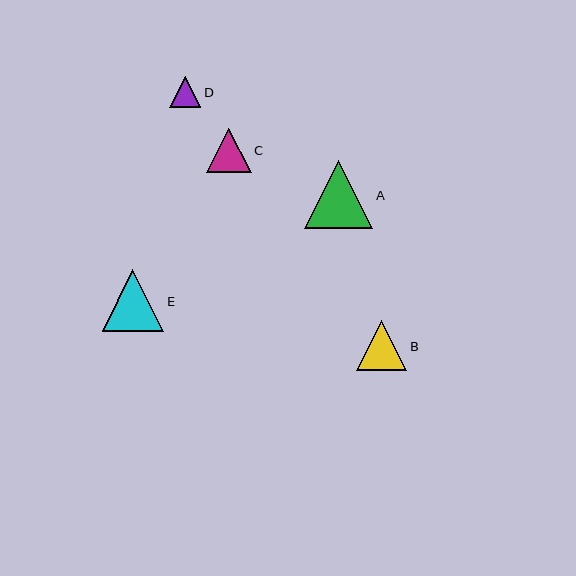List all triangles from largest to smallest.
From largest to smallest: A, E, B, C, D.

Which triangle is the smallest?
Triangle D is the smallest with a size of approximately 31 pixels.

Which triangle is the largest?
Triangle A is the largest with a size of approximately 68 pixels.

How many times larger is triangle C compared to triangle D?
Triangle C is approximately 1.4 times the size of triangle D.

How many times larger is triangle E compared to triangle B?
Triangle E is approximately 1.2 times the size of triangle B.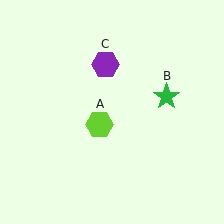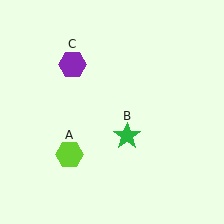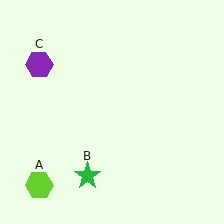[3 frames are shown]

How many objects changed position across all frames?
3 objects changed position: lime hexagon (object A), green star (object B), purple hexagon (object C).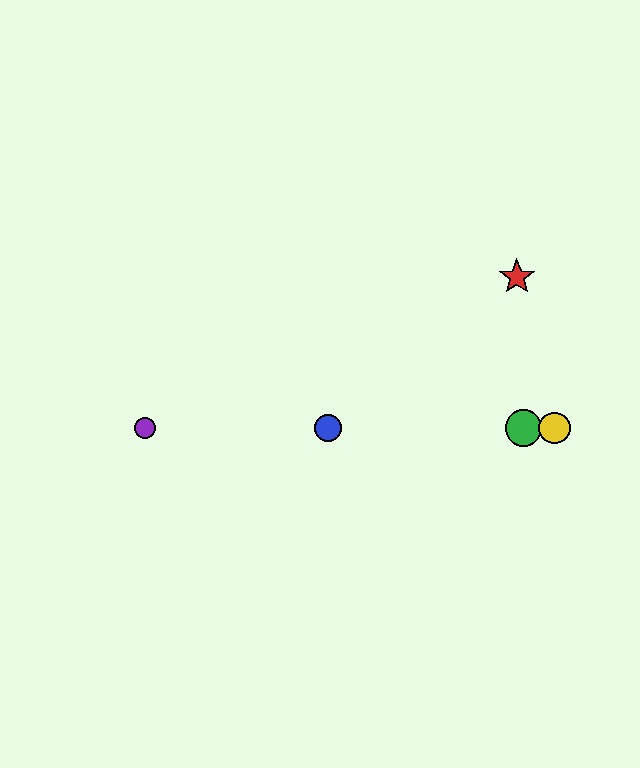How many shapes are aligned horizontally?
4 shapes (the blue circle, the green circle, the yellow circle, the purple circle) are aligned horizontally.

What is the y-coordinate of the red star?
The red star is at y≈277.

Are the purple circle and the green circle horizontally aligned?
Yes, both are at y≈428.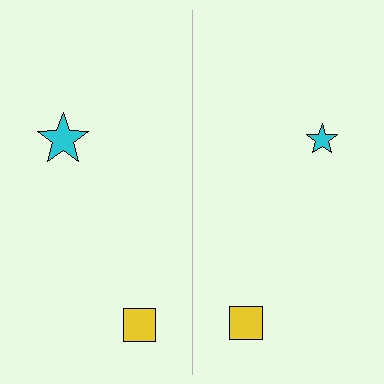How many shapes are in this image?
There are 4 shapes in this image.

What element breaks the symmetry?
The cyan star on the right side has a different size than its mirror counterpart.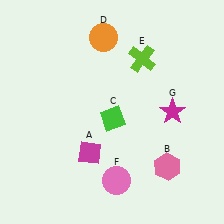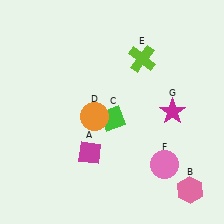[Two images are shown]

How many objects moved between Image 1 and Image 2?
3 objects moved between the two images.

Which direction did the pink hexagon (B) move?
The pink hexagon (B) moved down.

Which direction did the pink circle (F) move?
The pink circle (F) moved right.